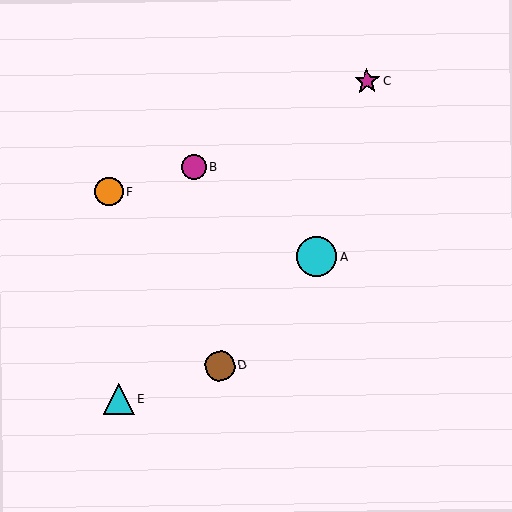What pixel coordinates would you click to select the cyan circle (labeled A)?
Click at (317, 257) to select the cyan circle A.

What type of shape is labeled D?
Shape D is a brown circle.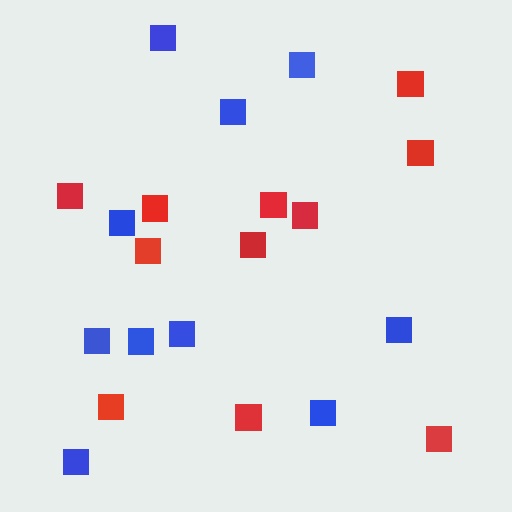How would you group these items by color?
There are 2 groups: one group of red squares (11) and one group of blue squares (10).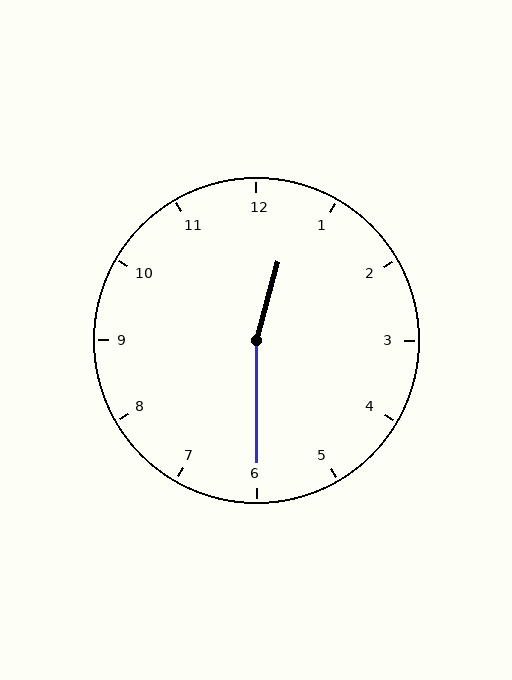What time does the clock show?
12:30.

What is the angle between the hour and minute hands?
Approximately 165 degrees.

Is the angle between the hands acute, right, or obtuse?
It is obtuse.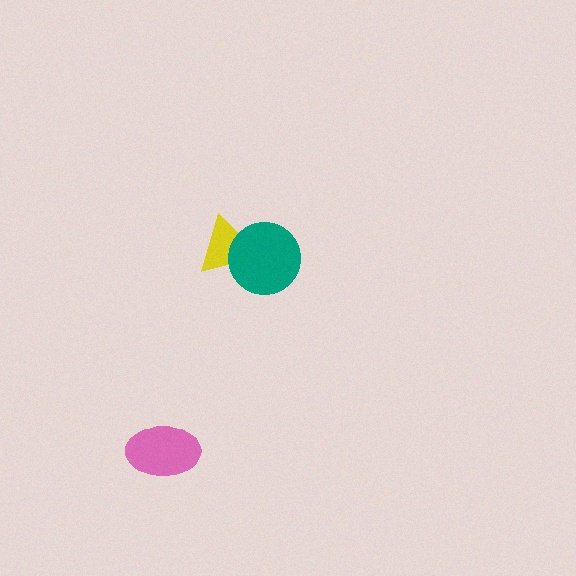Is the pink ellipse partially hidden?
No, no other shape covers it.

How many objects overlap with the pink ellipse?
0 objects overlap with the pink ellipse.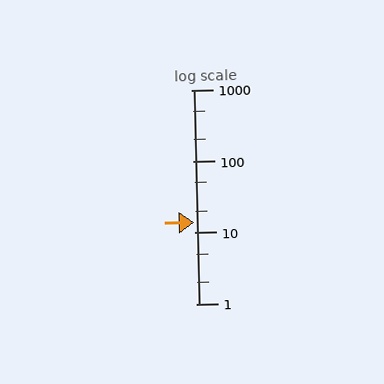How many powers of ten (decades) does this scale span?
The scale spans 3 decades, from 1 to 1000.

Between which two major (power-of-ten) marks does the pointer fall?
The pointer is between 10 and 100.